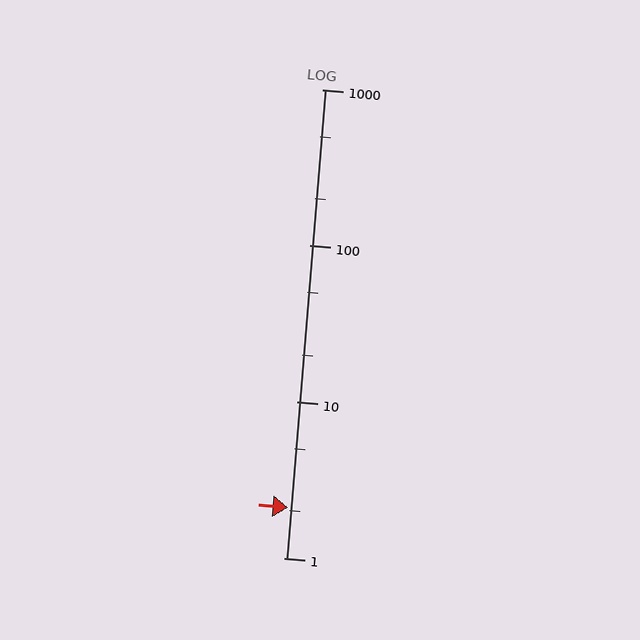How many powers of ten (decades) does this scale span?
The scale spans 3 decades, from 1 to 1000.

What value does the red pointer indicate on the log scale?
The pointer indicates approximately 2.1.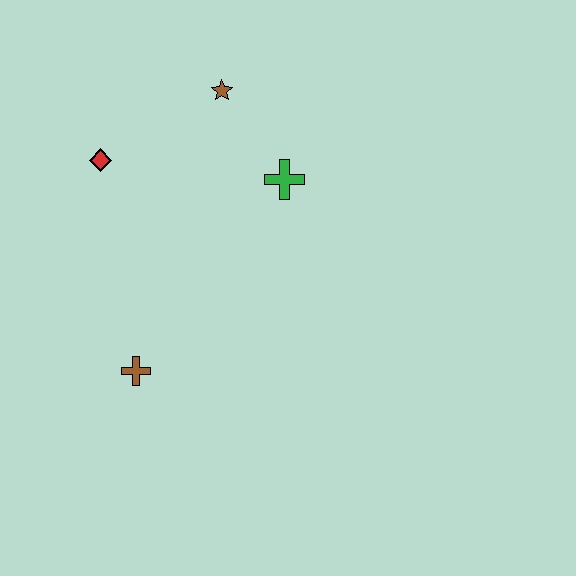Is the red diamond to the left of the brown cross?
Yes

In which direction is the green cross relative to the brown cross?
The green cross is above the brown cross.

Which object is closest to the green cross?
The brown star is closest to the green cross.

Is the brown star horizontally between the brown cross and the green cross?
Yes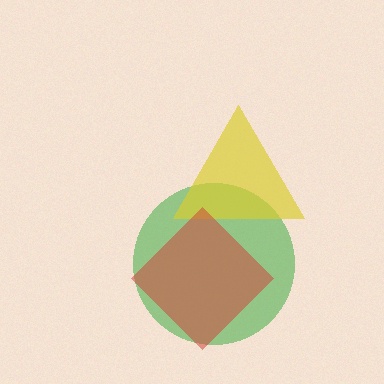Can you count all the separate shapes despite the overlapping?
Yes, there are 3 separate shapes.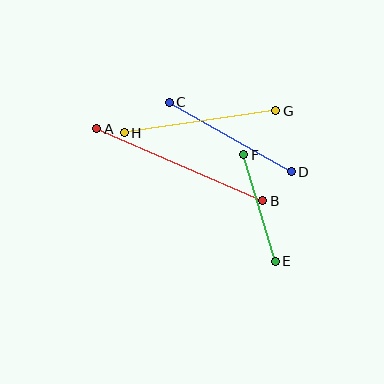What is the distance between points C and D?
The distance is approximately 141 pixels.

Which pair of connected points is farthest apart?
Points A and B are farthest apart.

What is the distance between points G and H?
The distance is approximately 153 pixels.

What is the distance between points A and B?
The distance is approximately 181 pixels.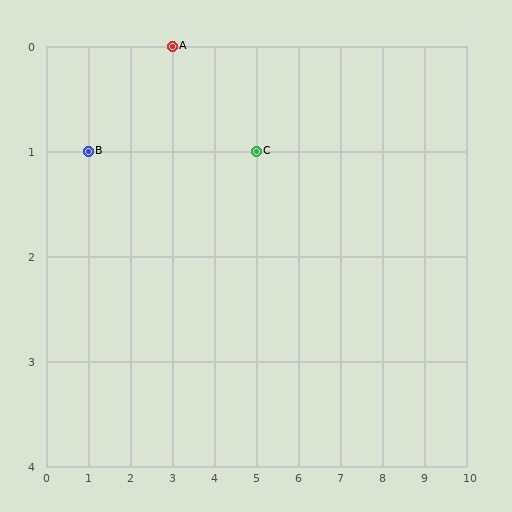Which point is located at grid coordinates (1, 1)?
Point B is at (1, 1).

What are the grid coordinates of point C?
Point C is at grid coordinates (5, 1).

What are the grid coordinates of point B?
Point B is at grid coordinates (1, 1).